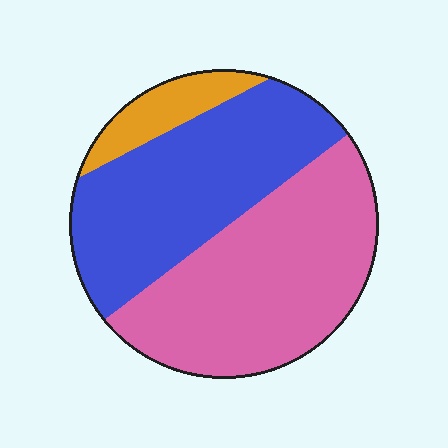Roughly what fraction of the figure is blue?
Blue takes up about two fifths (2/5) of the figure.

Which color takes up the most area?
Pink, at roughly 50%.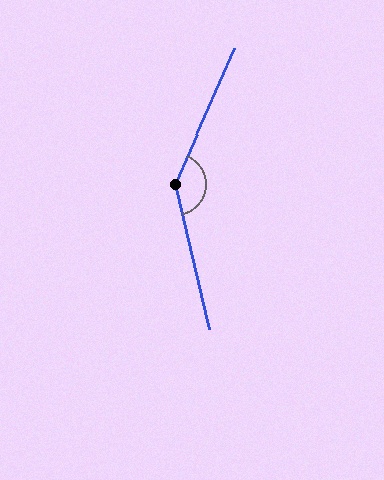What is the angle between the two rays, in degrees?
Approximately 143 degrees.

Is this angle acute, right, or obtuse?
It is obtuse.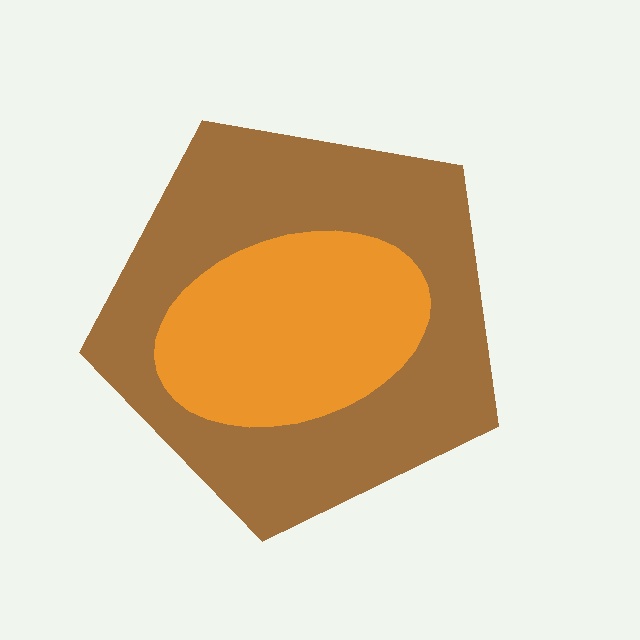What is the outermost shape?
The brown pentagon.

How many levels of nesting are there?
2.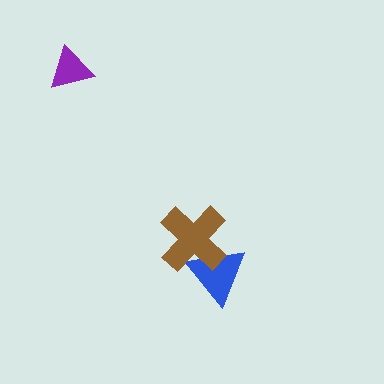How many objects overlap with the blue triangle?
1 object overlaps with the blue triangle.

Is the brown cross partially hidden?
No, no other shape covers it.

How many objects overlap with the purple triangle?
0 objects overlap with the purple triangle.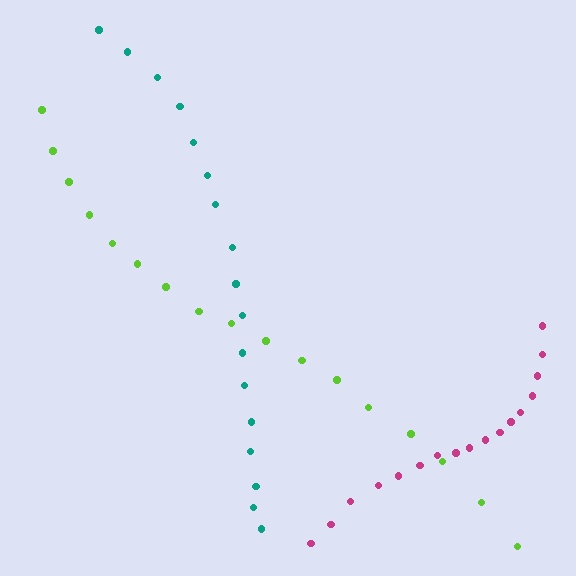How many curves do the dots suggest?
There are 3 distinct paths.